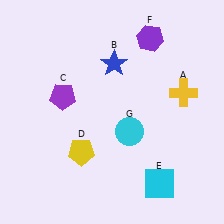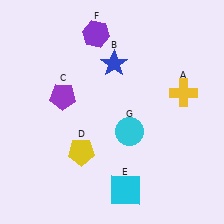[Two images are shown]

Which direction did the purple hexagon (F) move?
The purple hexagon (F) moved left.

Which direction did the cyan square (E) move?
The cyan square (E) moved left.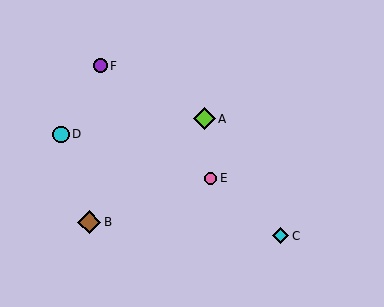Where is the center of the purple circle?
The center of the purple circle is at (100, 66).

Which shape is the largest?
The brown diamond (labeled B) is the largest.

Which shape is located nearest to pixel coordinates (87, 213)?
The brown diamond (labeled B) at (89, 222) is nearest to that location.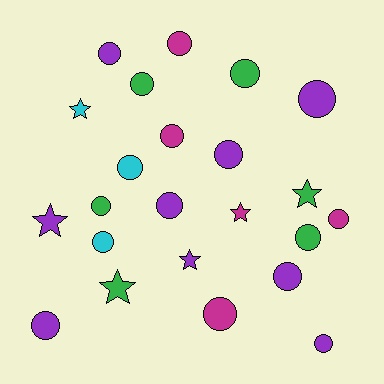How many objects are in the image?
There are 23 objects.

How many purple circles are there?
There are 7 purple circles.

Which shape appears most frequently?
Circle, with 17 objects.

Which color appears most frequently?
Purple, with 9 objects.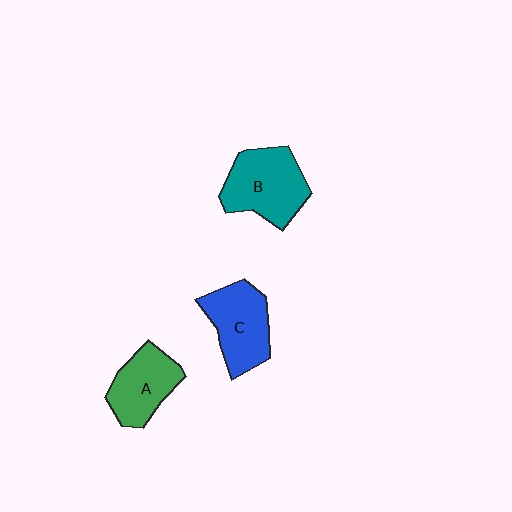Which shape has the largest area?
Shape B (teal).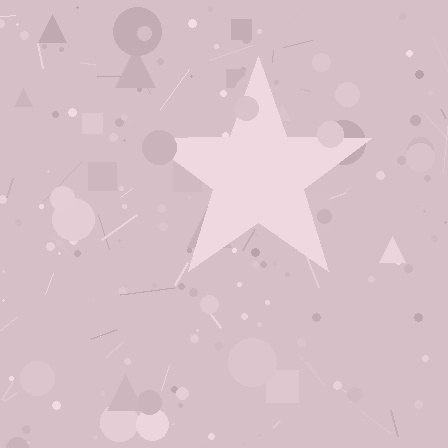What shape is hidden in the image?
A star is hidden in the image.